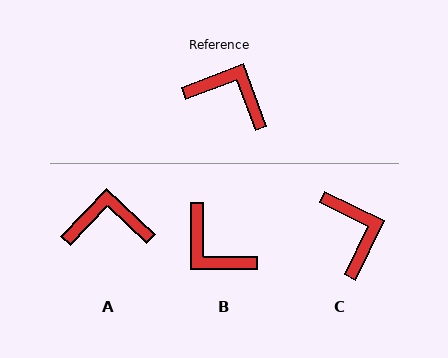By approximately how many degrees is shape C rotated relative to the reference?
Approximately 46 degrees clockwise.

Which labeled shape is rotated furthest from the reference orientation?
B, about 159 degrees away.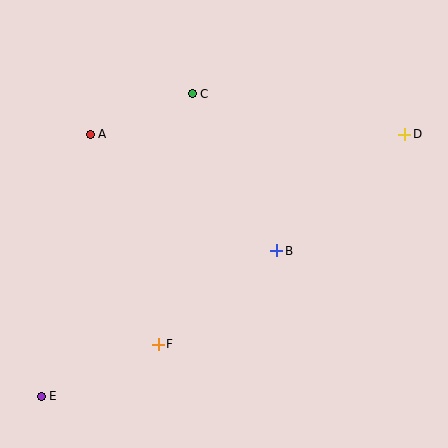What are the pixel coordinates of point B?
Point B is at (276, 251).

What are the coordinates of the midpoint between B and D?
The midpoint between B and D is at (341, 193).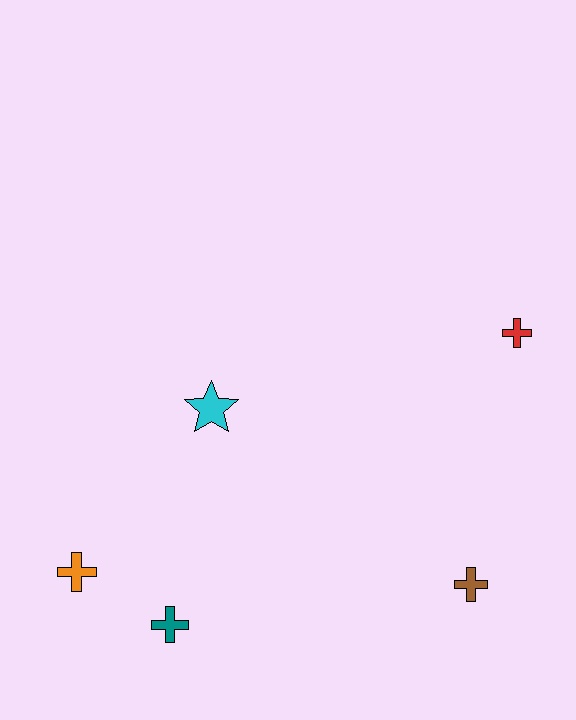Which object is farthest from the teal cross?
The red cross is farthest from the teal cross.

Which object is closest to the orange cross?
The teal cross is closest to the orange cross.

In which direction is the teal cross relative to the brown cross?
The teal cross is to the left of the brown cross.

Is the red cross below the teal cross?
No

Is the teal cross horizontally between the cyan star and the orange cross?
Yes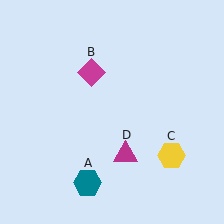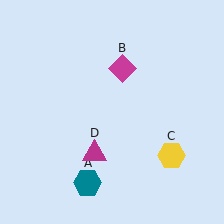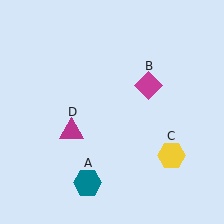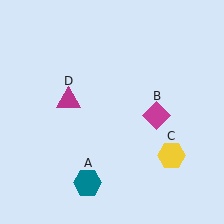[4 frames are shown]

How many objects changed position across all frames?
2 objects changed position: magenta diamond (object B), magenta triangle (object D).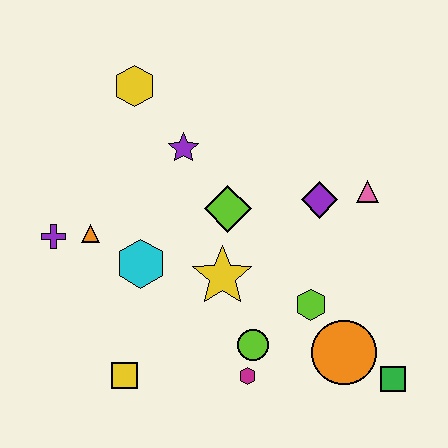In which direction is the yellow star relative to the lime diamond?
The yellow star is below the lime diamond.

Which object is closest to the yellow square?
The cyan hexagon is closest to the yellow square.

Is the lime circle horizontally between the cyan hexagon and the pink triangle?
Yes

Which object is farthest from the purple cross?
The green square is farthest from the purple cross.